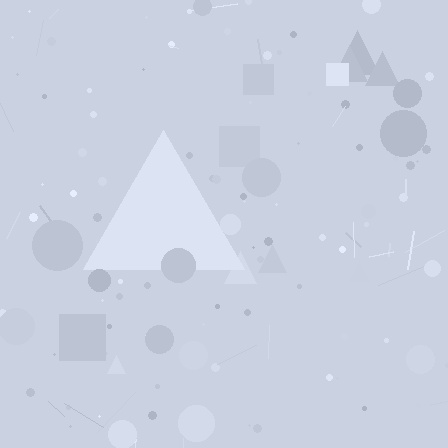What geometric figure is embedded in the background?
A triangle is embedded in the background.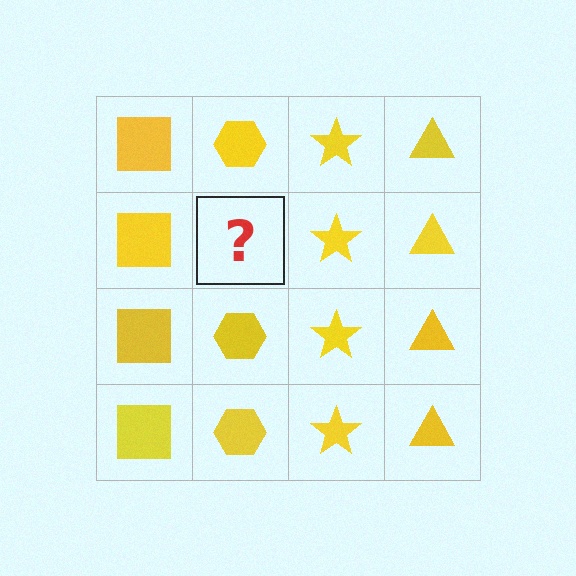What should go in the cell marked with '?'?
The missing cell should contain a yellow hexagon.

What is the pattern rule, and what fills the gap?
The rule is that each column has a consistent shape. The gap should be filled with a yellow hexagon.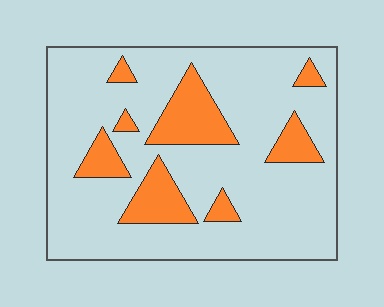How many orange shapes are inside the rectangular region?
8.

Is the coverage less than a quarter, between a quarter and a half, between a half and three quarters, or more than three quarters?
Less than a quarter.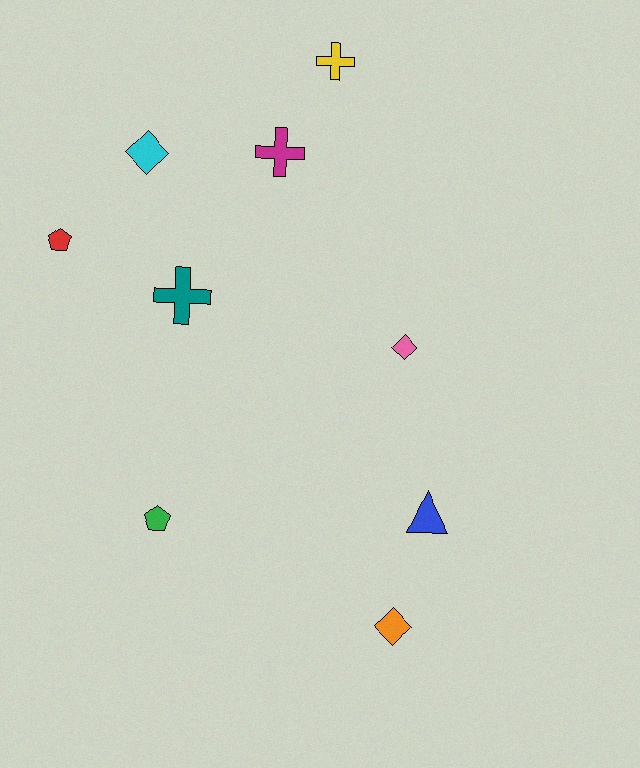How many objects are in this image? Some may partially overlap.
There are 9 objects.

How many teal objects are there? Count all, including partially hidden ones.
There is 1 teal object.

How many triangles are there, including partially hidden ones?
There is 1 triangle.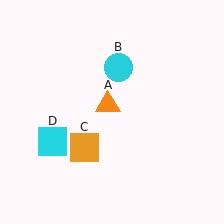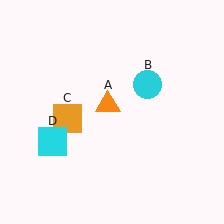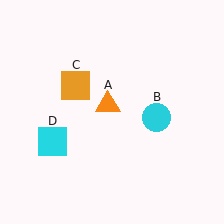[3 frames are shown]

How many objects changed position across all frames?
2 objects changed position: cyan circle (object B), orange square (object C).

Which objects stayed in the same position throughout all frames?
Orange triangle (object A) and cyan square (object D) remained stationary.